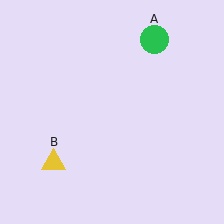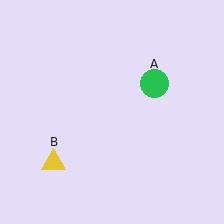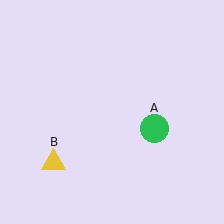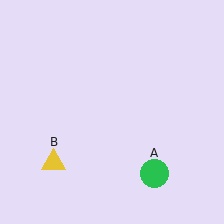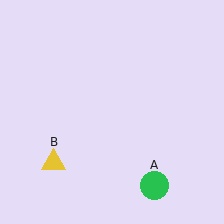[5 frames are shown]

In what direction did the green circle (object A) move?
The green circle (object A) moved down.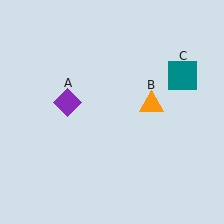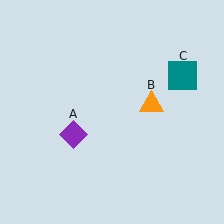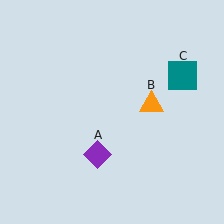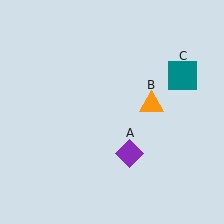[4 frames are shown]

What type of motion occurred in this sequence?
The purple diamond (object A) rotated counterclockwise around the center of the scene.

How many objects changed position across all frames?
1 object changed position: purple diamond (object A).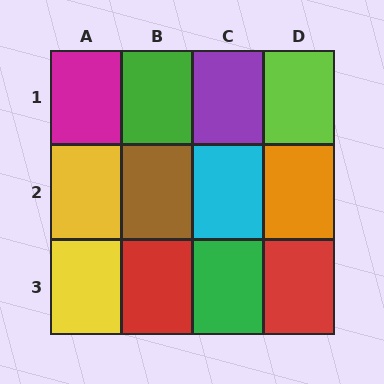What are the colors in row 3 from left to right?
Yellow, red, green, red.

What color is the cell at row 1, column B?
Green.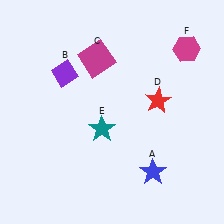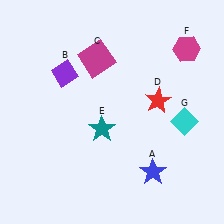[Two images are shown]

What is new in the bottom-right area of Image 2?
A cyan diamond (G) was added in the bottom-right area of Image 2.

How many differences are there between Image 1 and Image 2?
There is 1 difference between the two images.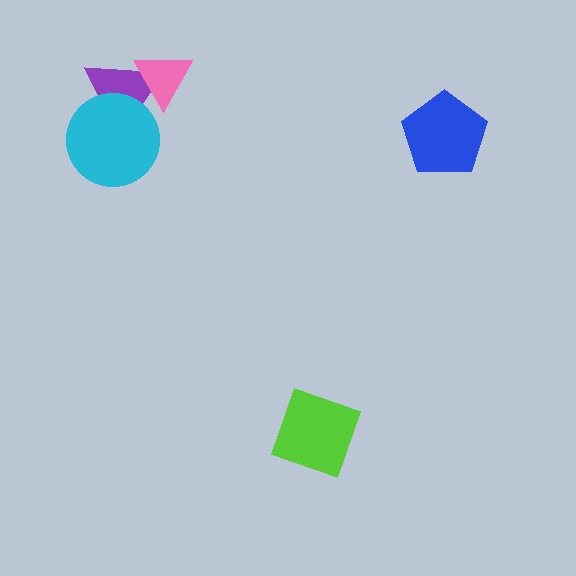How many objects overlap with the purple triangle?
2 objects overlap with the purple triangle.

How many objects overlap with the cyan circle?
1 object overlaps with the cyan circle.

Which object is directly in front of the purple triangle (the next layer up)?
The cyan circle is directly in front of the purple triangle.